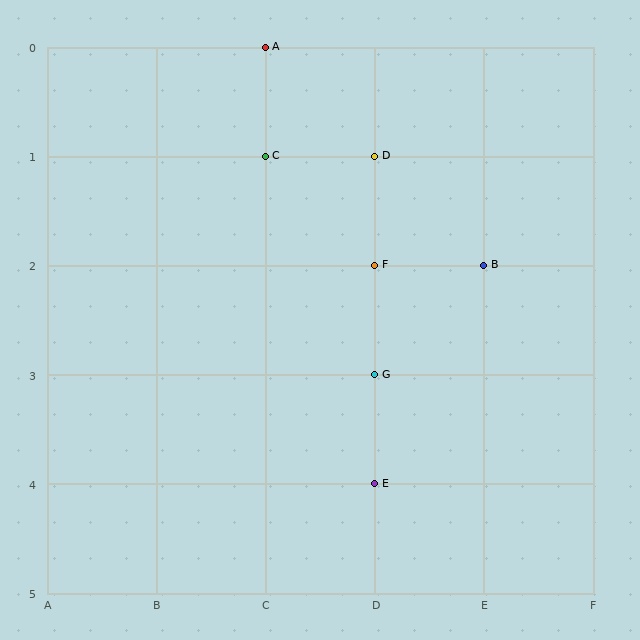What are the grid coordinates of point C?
Point C is at grid coordinates (C, 1).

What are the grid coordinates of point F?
Point F is at grid coordinates (D, 2).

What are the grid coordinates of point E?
Point E is at grid coordinates (D, 4).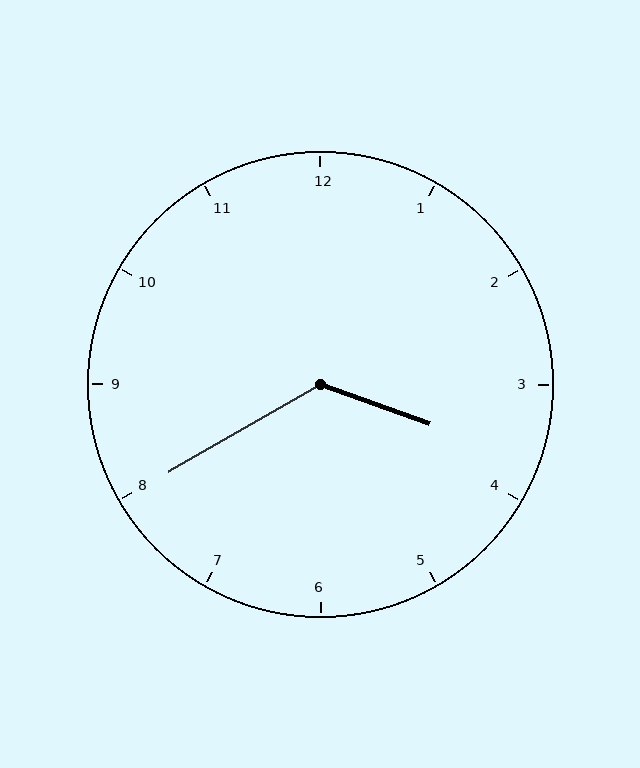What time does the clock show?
3:40.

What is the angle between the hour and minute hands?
Approximately 130 degrees.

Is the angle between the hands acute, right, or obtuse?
It is obtuse.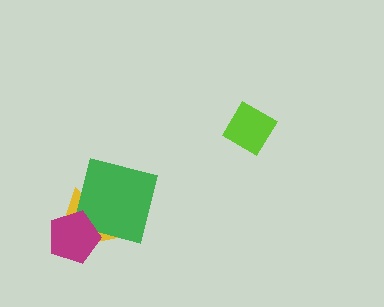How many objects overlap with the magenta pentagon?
2 objects overlap with the magenta pentagon.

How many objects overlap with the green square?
2 objects overlap with the green square.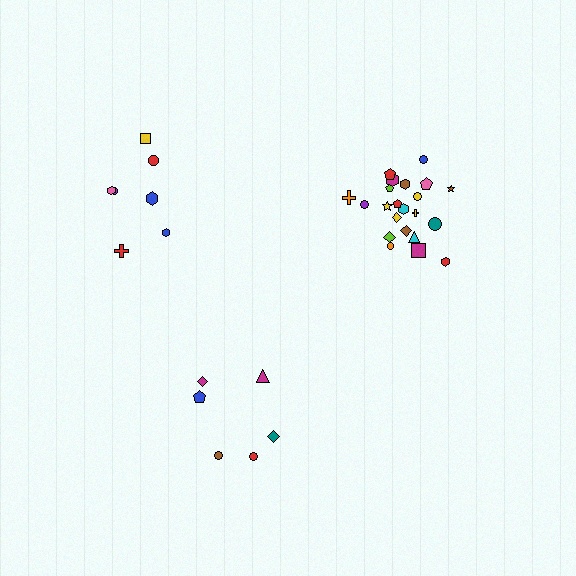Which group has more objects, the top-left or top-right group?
The top-right group.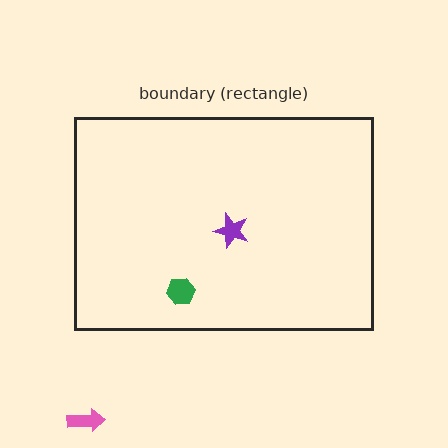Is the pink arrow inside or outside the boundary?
Outside.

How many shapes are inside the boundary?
2 inside, 1 outside.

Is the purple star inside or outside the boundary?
Inside.